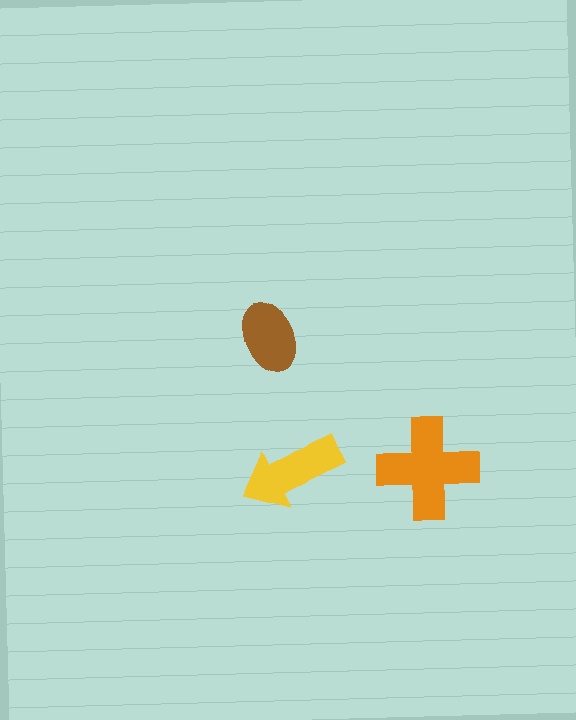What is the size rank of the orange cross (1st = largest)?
1st.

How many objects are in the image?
There are 3 objects in the image.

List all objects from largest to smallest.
The orange cross, the yellow arrow, the brown ellipse.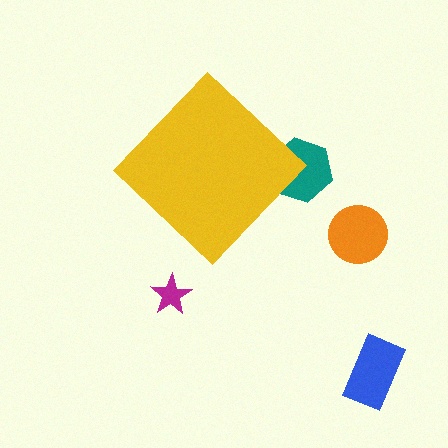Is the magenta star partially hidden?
No, the magenta star is fully visible.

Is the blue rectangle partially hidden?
No, the blue rectangle is fully visible.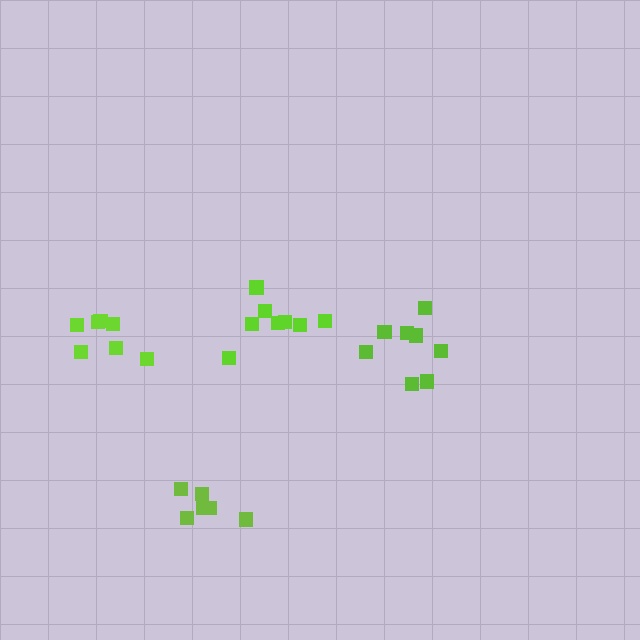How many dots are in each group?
Group 1: 8 dots, Group 2: 7 dots, Group 3: 6 dots, Group 4: 8 dots (29 total).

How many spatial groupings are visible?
There are 4 spatial groupings.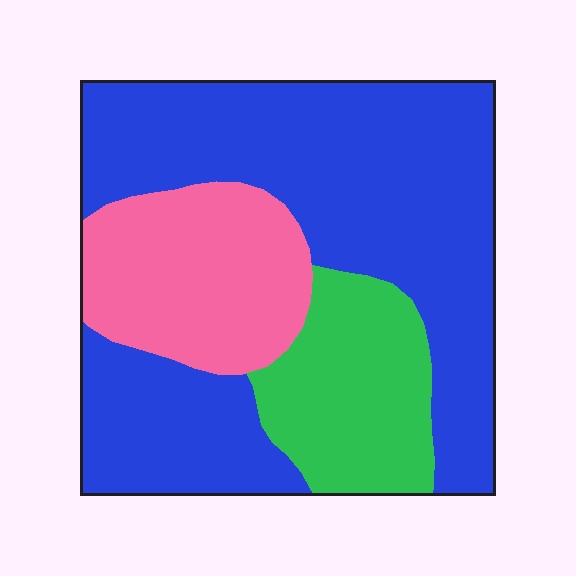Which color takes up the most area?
Blue, at roughly 60%.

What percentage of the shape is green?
Green covers roughly 20% of the shape.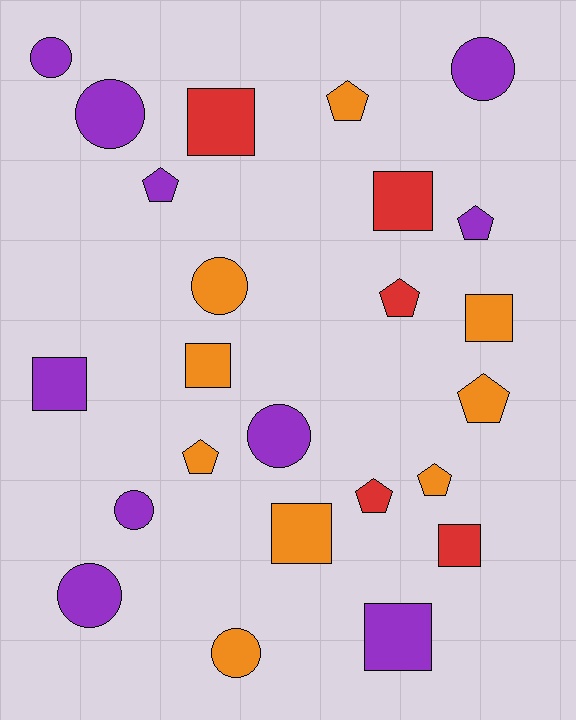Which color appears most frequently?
Purple, with 10 objects.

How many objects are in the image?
There are 24 objects.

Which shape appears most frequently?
Square, with 8 objects.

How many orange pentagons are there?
There are 4 orange pentagons.